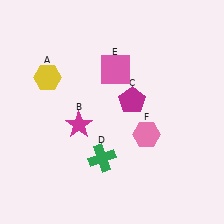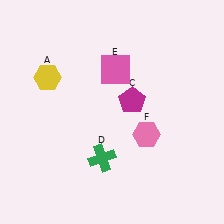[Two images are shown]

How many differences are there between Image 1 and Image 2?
There is 1 difference between the two images.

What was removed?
The magenta star (B) was removed in Image 2.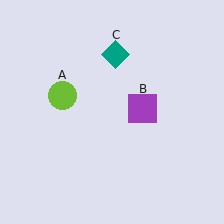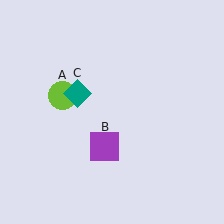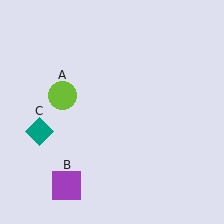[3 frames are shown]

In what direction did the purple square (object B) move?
The purple square (object B) moved down and to the left.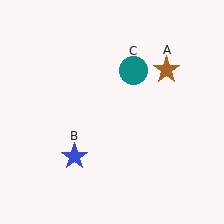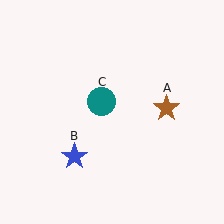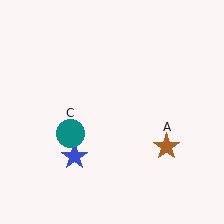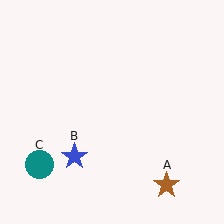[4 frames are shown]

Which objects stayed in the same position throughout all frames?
Blue star (object B) remained stationary.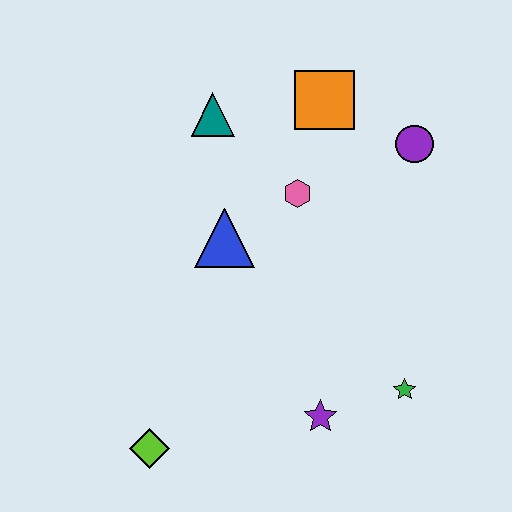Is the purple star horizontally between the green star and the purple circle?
No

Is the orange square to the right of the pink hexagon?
Yes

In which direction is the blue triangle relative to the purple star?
The blue triangle is above the purple star.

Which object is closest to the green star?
The purple star is closest to the green star.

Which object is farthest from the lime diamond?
The purple circle is farthest from the lime diamond.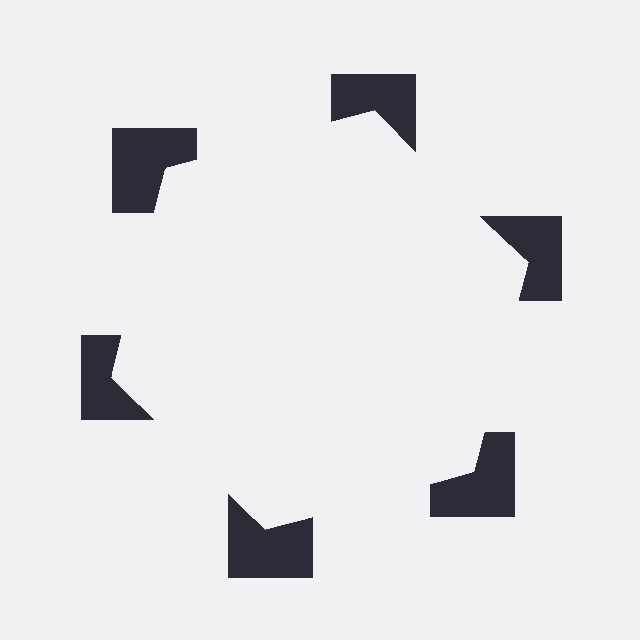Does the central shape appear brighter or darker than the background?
It typically appears slightly brighter than the background, even though no actual brightness change is drawn.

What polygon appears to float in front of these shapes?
An illusory hexagon — its edges are inferred from the aligned wedge cuts in the notched squares, not physically drawn.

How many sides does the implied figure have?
6 sides.